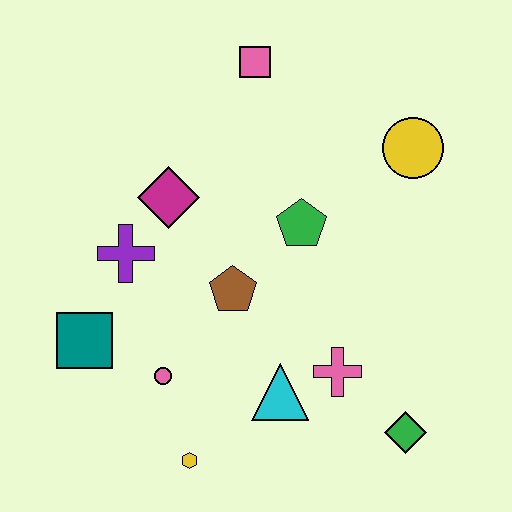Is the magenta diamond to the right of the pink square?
No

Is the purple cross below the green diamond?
No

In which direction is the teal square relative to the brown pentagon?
The teal square is to the left of the brown pentagon.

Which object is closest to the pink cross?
The cyan triangle is closest to the pink cross.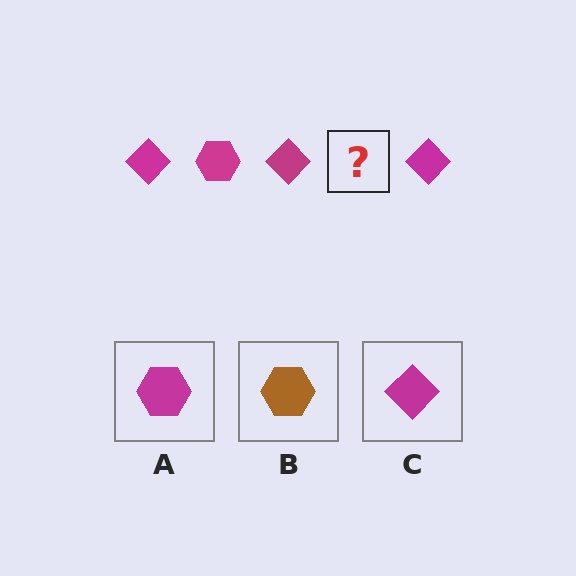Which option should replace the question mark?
Option A.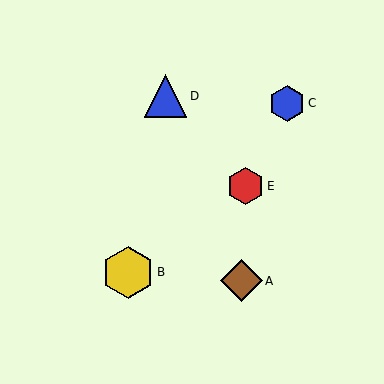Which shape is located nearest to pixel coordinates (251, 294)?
The brown diamond (labeled A) at (241, 281) is nearest to that location.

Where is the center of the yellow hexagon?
The center of the yellow hexagon is at (128, 272).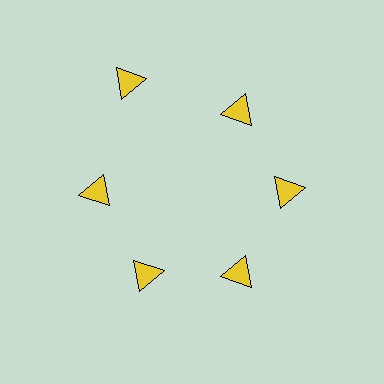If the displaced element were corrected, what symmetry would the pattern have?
It would have 6-fold rotational symmetry — the pattern would map onto itself every 60 degrees.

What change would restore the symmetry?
The symmetry would be restored by moving it inward, back onto the ring so that all 6 triangles sit at equal angles and equal distance from the center.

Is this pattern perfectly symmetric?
No. The 6 yellow triangles are arranged in a ring, but one element near the 11 o'clock position is pushed outward from the center, breaking the 6-fold rotational symmetry.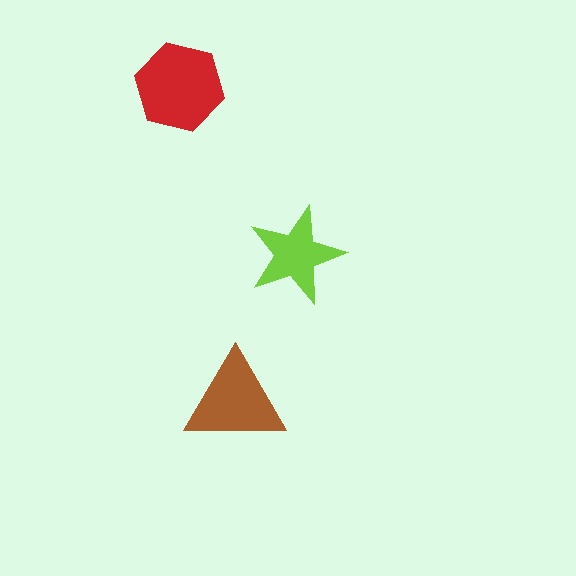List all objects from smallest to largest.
The lime star, the brown triangle, the red hexagon.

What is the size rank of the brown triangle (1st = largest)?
2nd.